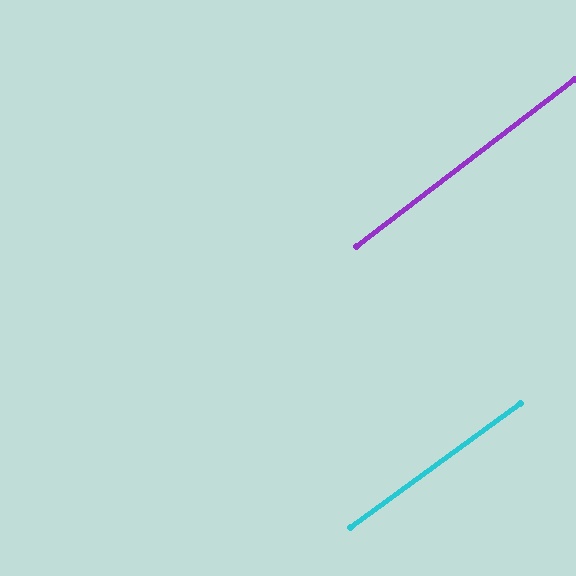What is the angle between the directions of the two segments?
Approximately 2 degrees.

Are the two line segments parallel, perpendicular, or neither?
Parallel — their directions differ by only 1.6°.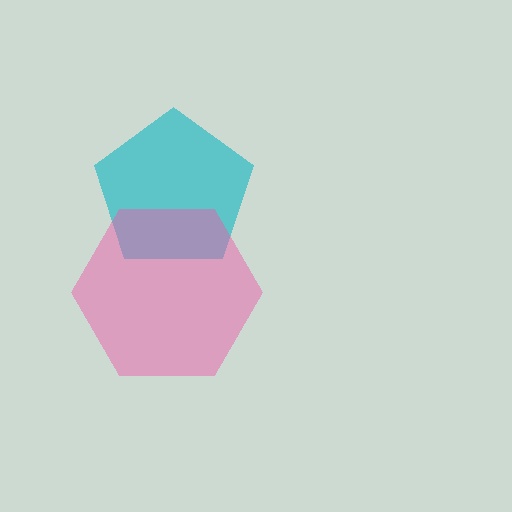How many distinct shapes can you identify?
There are 2 distinct shapes: a cyan pentagon, a pink hexagon.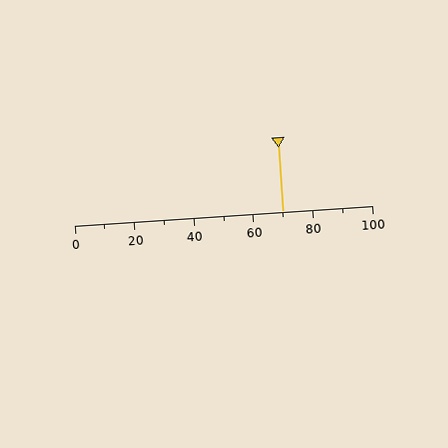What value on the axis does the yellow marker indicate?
The marker indicates approximately 70.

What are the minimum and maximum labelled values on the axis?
The axis runs from 0 to 100.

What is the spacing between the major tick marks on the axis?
The major ticks are spaced 20 apart.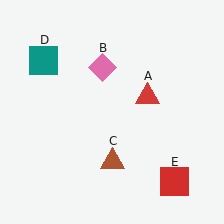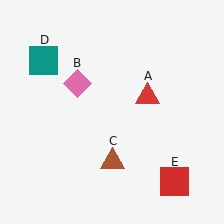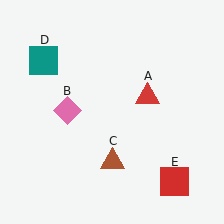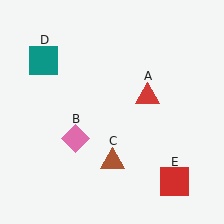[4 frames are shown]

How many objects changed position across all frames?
1 object changed position: pink diamond (object B).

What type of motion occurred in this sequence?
The pink diamond (object B) rotated counterclockwise around the center of the scene.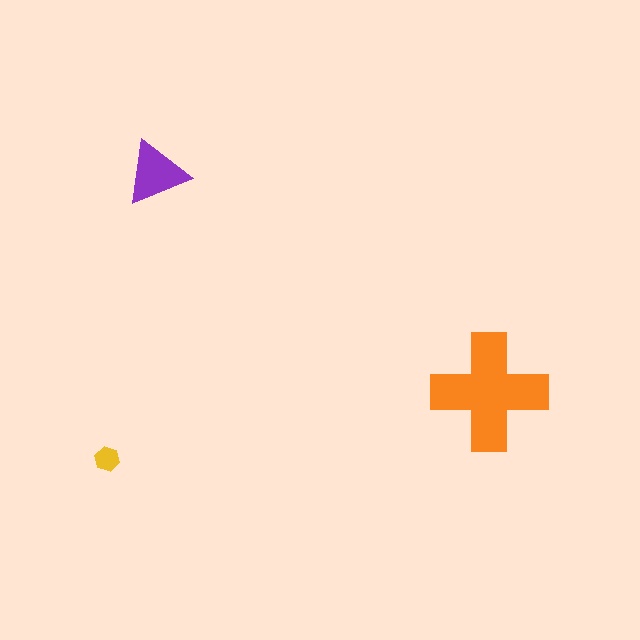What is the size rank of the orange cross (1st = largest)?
1st.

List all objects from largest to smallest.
The orange cross, the purple triangle, the yellow hexagon.